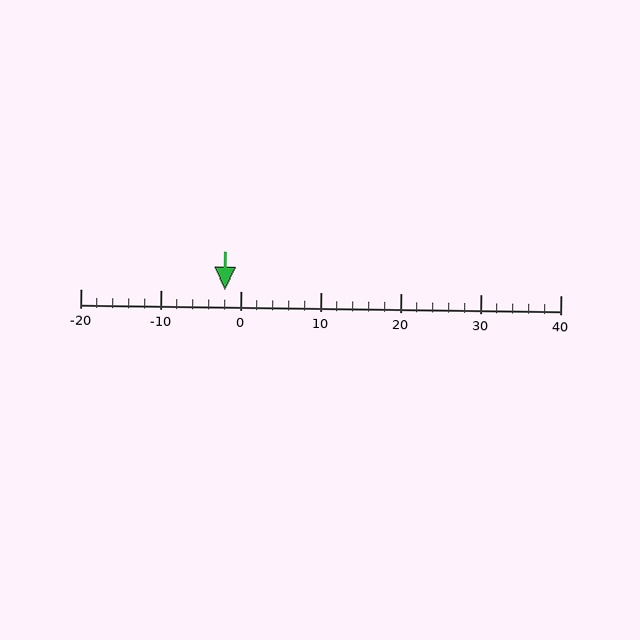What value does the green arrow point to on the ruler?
The green arrow points to approximately -2.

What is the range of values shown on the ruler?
The ruler shows values from -20 to 40.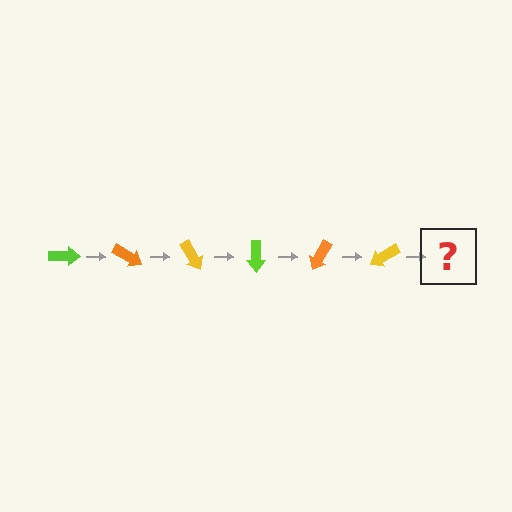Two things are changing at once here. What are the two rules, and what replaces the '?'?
The two rules are that it rotates 30 degrees each step and the color cycles through lime, orange, and yellow. The '?' should be a lime arrow, rotated 180 degrees from the start.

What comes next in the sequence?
The next element should be a lime arrow, rotated 180 degrees from the start.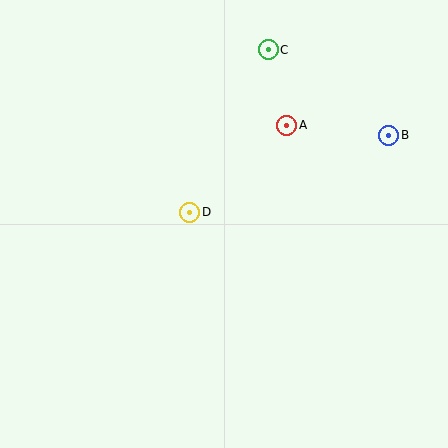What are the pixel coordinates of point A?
Point A is at (287, 125).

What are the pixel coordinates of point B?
Point B is at (389, 135).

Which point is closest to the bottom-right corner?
Point B is closest to the bottom-right corner.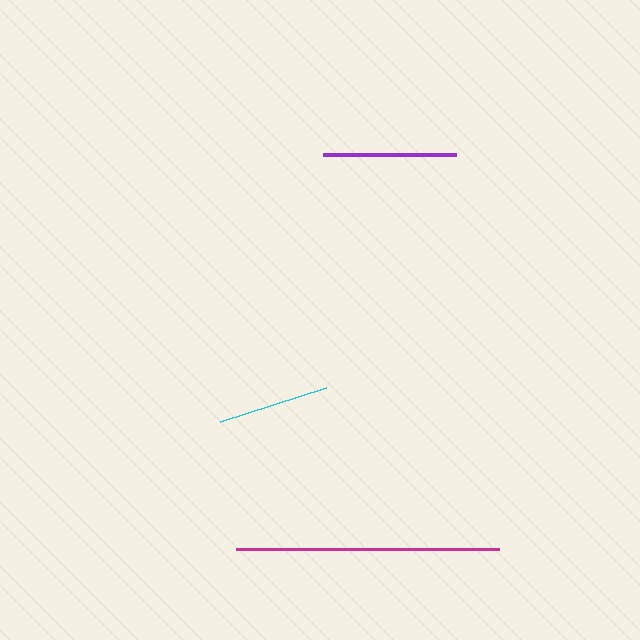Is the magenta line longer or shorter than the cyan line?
The magenta line is longer than the cyan line.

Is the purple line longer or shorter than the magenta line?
The magenta line is longer than the purple line.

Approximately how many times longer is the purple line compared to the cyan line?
The purple line is approximately 1.2 times the length of the cyan line.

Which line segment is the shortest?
The cyan line is the shortest at approximately 112 pixels.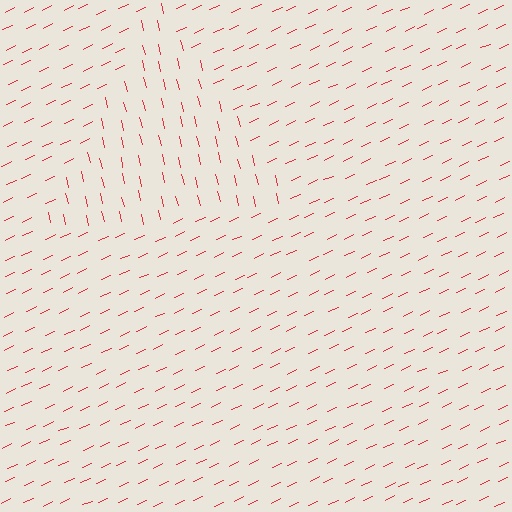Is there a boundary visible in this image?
Yes, there is a texture boundary formed by a change in line orientation.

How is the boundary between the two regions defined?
The boundary is defined purely by a change in line orientation (approximately 79 degrees difference). All lines are the same color and thickness.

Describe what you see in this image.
The image is filled with small red line segments. A triangle region in the image has lines oriented differently from the surrounding lines, creating a visible texture boundary.